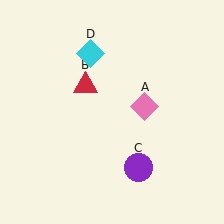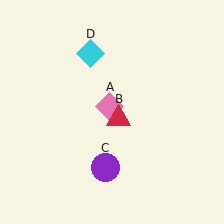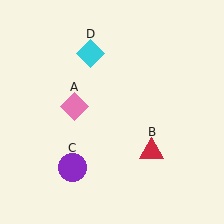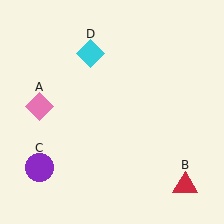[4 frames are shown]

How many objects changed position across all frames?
3 objects changed position: pink diamond (object A), red triangle (object B), purple circle (object C).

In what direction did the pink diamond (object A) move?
The pink diamond (object A) moved left.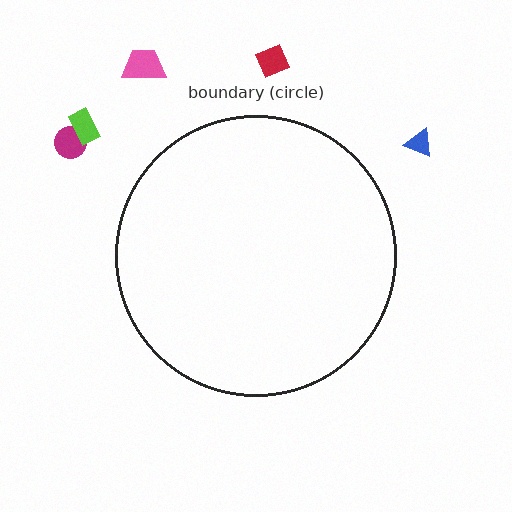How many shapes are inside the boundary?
0 inside, 5 outside.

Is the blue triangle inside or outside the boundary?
Outside.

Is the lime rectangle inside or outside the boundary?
Outside.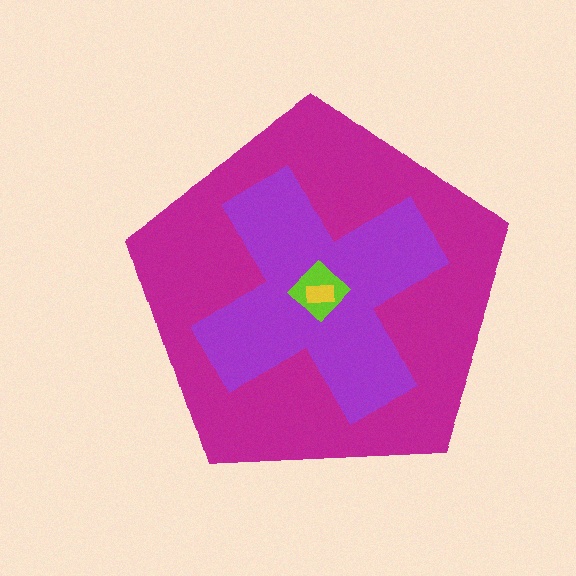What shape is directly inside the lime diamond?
The yellow rectangle.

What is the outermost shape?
The magenta pentagon.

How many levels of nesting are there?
4.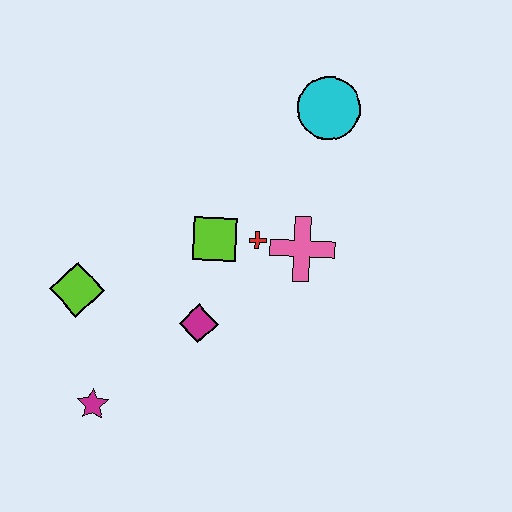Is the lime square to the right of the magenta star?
Yes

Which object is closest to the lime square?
The red cross is closest to the lime square.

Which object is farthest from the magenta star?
The cyan circle is farthest from the magenta star.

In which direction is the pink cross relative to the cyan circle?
The pink cross is below the cyan circle.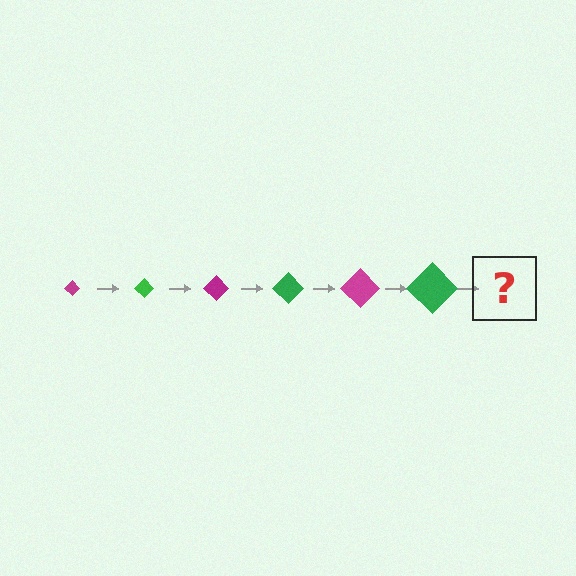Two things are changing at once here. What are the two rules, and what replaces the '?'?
The two rules are that the diamond grows larger each step and the color cycles through magenta and green. The '?' should be a magenta diamond, larger than the previous one.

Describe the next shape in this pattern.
It should be a magenta diamond, larger than the previous one.